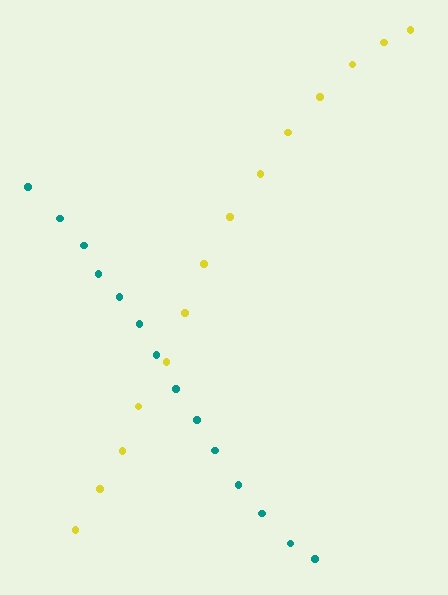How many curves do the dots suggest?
There are 2 distinct paths.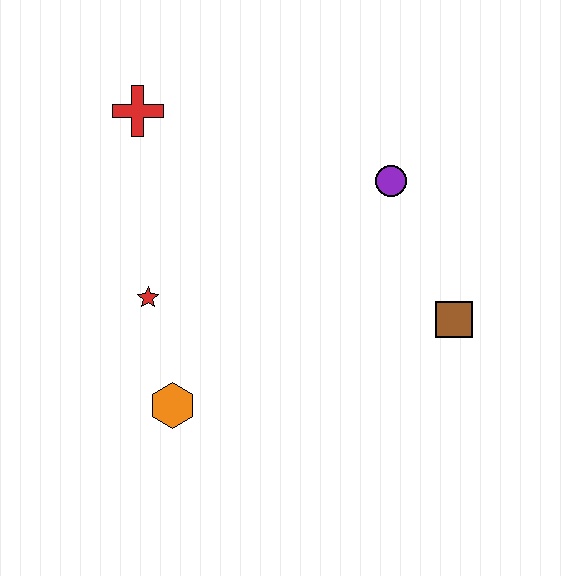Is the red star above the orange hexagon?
Yes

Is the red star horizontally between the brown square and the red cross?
Yes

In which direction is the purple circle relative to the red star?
The purple circle is to the right of the red star.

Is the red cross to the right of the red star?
No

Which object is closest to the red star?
The orange hexagon is closest to the red star.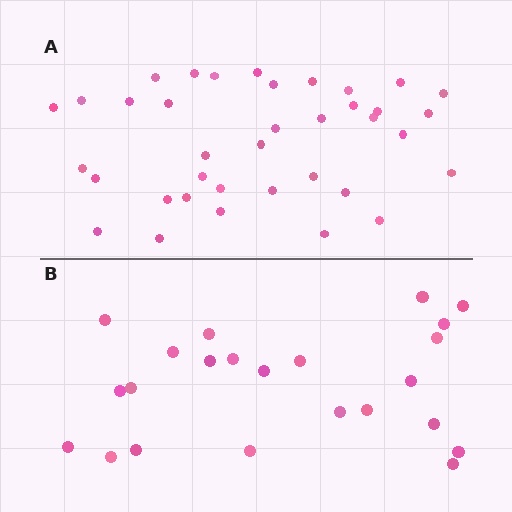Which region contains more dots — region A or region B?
Region A (the top region) has more dots.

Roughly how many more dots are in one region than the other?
Region A has approximately 15 more dots than region B.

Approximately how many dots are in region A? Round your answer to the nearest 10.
About 40 dots. (The exact count is 37, which rounds to 40.)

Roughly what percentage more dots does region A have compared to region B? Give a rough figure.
About 60% more.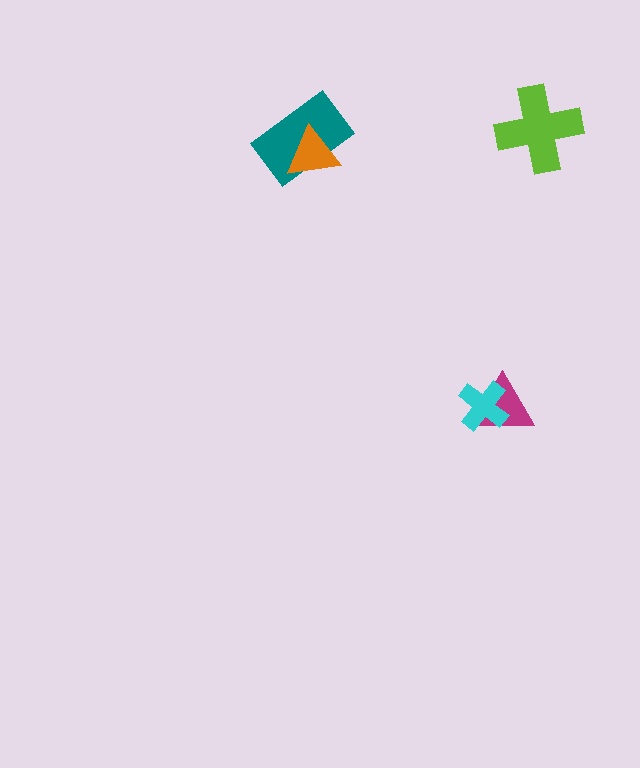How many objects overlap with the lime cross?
0 objects overlap with the lime cross.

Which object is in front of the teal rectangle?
The orange triangle is in front of the teal rectangle.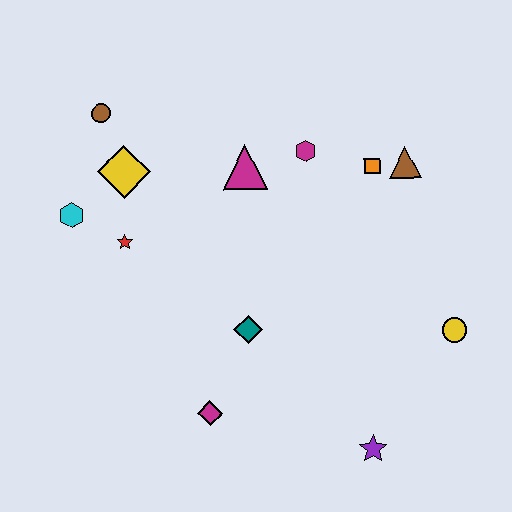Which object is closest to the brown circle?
The yellow diamond is closest to the brown circle.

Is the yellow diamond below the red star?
No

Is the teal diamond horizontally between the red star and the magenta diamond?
No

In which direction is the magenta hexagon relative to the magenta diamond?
The magenta hexagon is above the magenta diamond.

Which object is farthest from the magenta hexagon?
The purple star is farthest from the magenta hexagon.